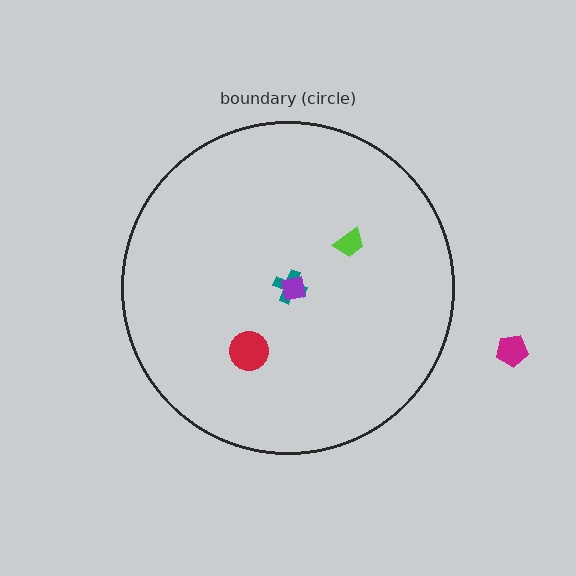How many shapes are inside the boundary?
4 inside, 1 outside.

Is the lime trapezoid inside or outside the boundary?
Inside.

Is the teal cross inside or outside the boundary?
Inside.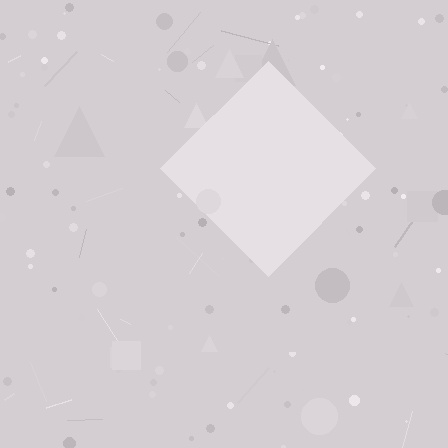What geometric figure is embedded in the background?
A diamond is embedded in the background.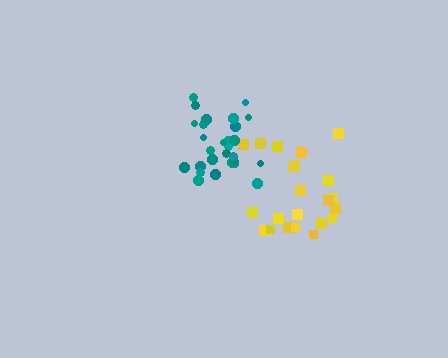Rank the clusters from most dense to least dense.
teal, yellow.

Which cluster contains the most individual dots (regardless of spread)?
Teal (29).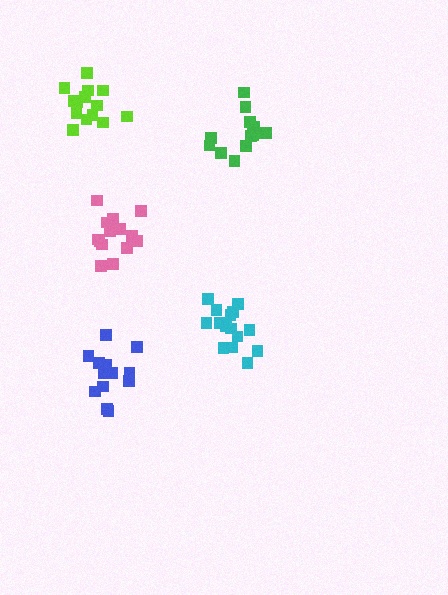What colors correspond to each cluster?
The clusters are colored: blue, cyan, pink, lime, green.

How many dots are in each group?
Group 1: 14 dots, Group 2: 16 dots, Group 3: 15 dots, Group 4: 14 dots, Group 5: 14 dots (73 total).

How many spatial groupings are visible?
There are 5 spatial groupings.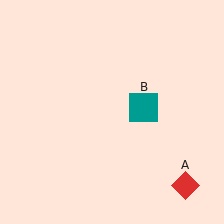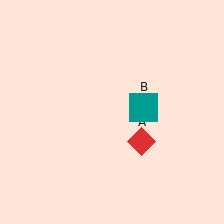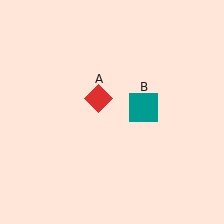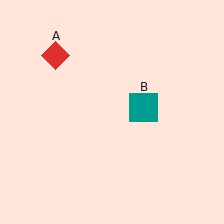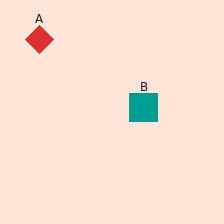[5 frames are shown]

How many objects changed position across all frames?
1 object changed position: red diamond (object A).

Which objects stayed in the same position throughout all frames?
Teal square (object B) remained stationary.